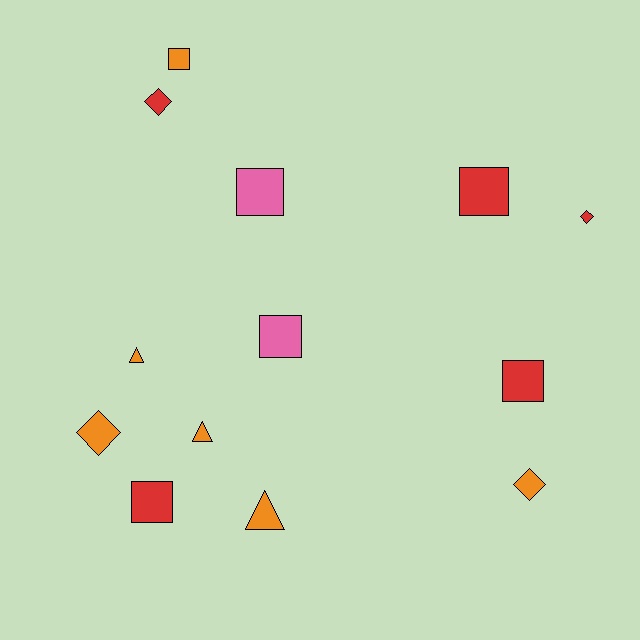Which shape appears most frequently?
Square, with 6 objects.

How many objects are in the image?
There are 13 objects.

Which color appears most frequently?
Orange, with 6 objects.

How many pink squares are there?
There are 2 pink squares.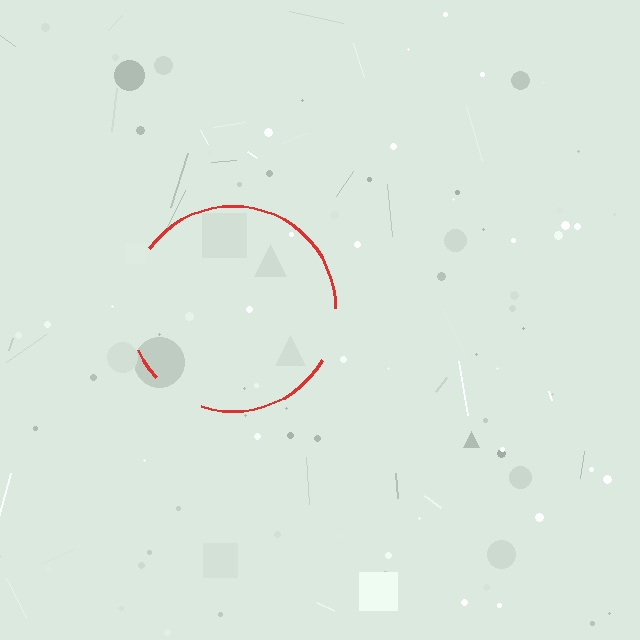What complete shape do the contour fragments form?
The contour fragments form a circle.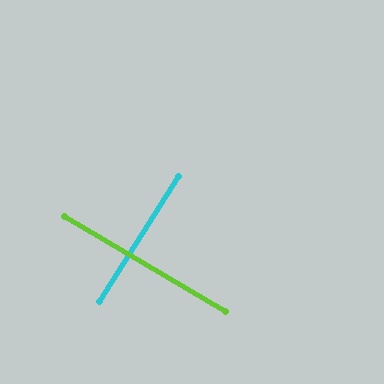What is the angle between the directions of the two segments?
Approximately 88 degrees.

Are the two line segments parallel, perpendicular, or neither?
Perpendicular — they meet at approximately 88°.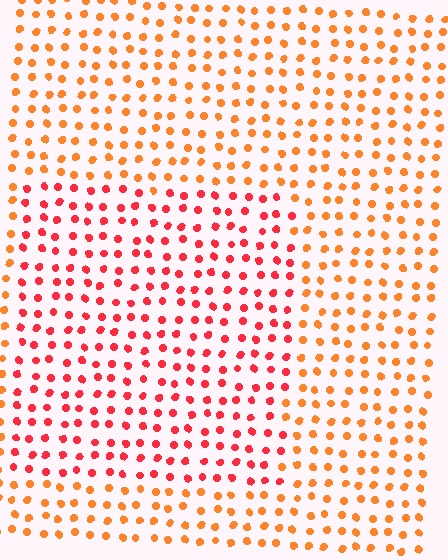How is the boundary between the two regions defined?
The boundary is defined purely by a slight shift in hue (about 32 degrees). Spacing, size, and orientation are identical on both sides.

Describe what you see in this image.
The image is filled with small orange elements in a uniform arrangement. A rectangle-shaped region is visible where the elements are tinted to a slightly different hue, forming a subtle color boundary.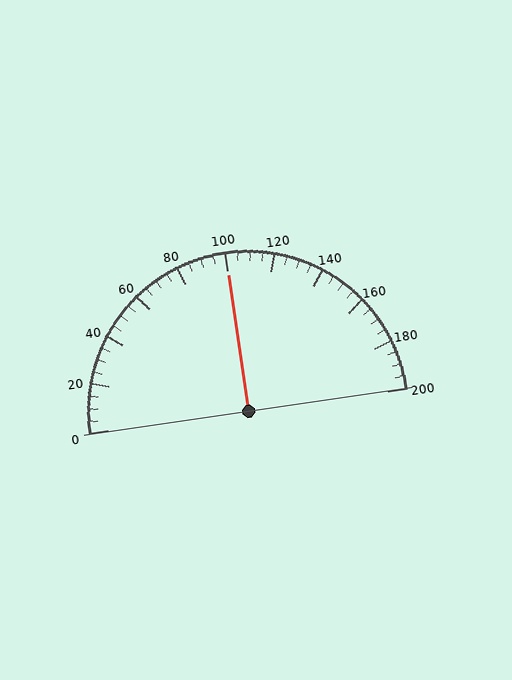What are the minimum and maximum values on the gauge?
The gauge ranges from 0 to 200.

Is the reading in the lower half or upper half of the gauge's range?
The reading is in the upper half of the range (0 to 200).